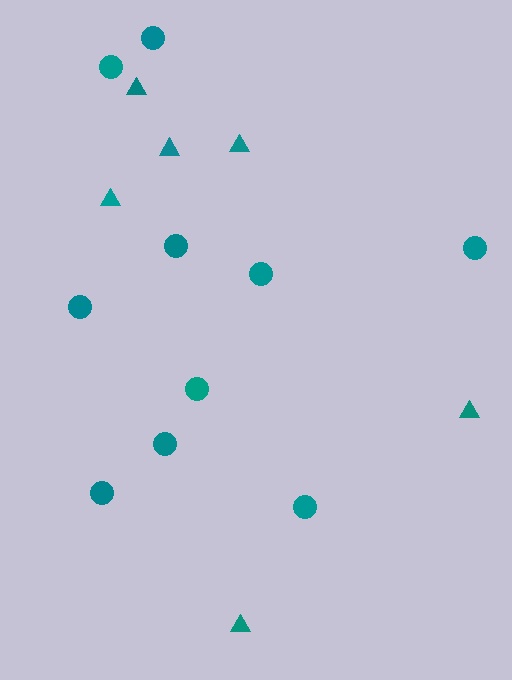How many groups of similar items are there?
There are 2 groups: one group of triangles (6) and one group of circles (10).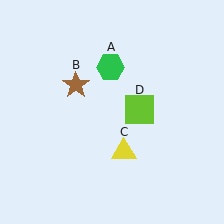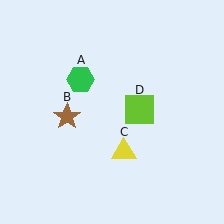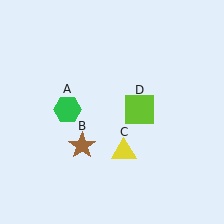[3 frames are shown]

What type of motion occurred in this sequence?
The green hexagon (object A), brown star (object B) rotated counterclockwise around the center of the scene.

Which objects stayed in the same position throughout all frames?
Yellow triangle (object C) and lime square (object D) remained stationary.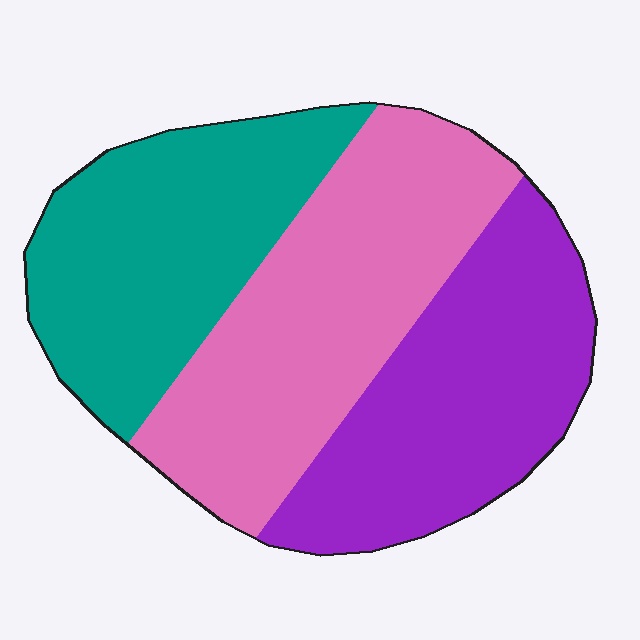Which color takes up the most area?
Pink, at roughly 35%.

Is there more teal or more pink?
Pink.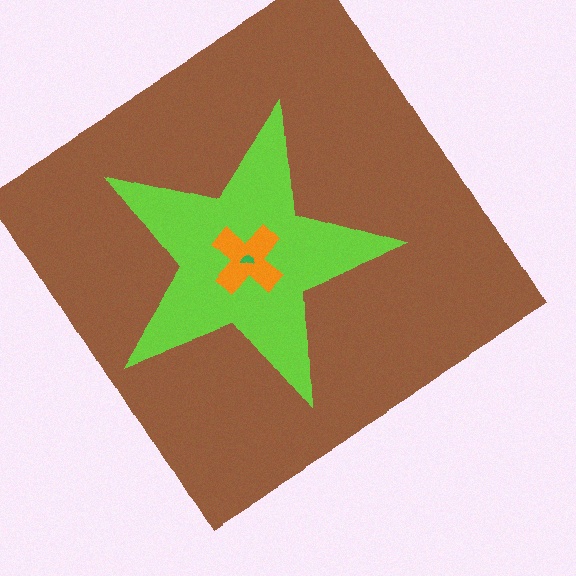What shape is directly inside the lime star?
The orange cross.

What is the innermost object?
The green semicircle.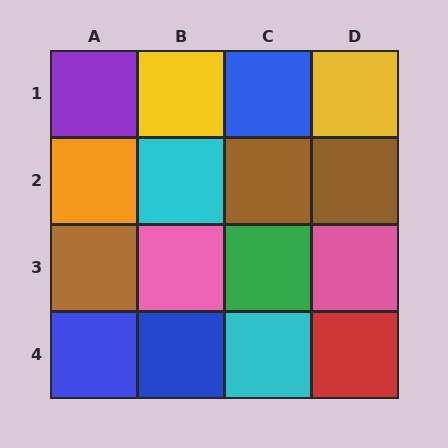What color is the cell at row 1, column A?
Purple.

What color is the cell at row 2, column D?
Brown.